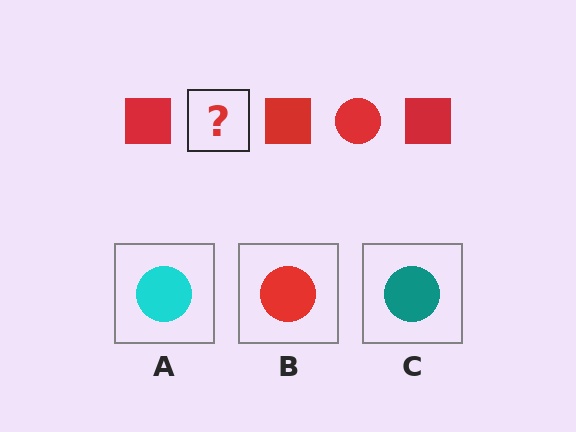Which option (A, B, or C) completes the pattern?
B.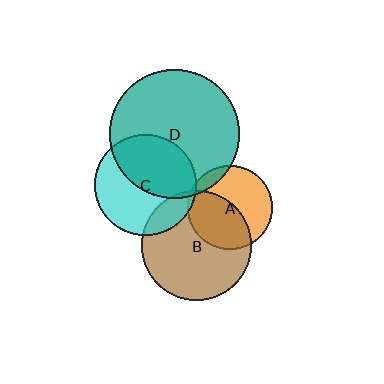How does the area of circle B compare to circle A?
Approximately 1.7 times.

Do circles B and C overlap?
Yes.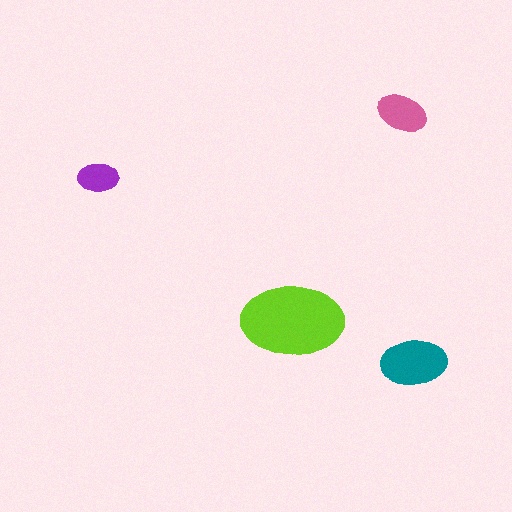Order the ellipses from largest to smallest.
the lime one, the teal one, the pink one, the purple one.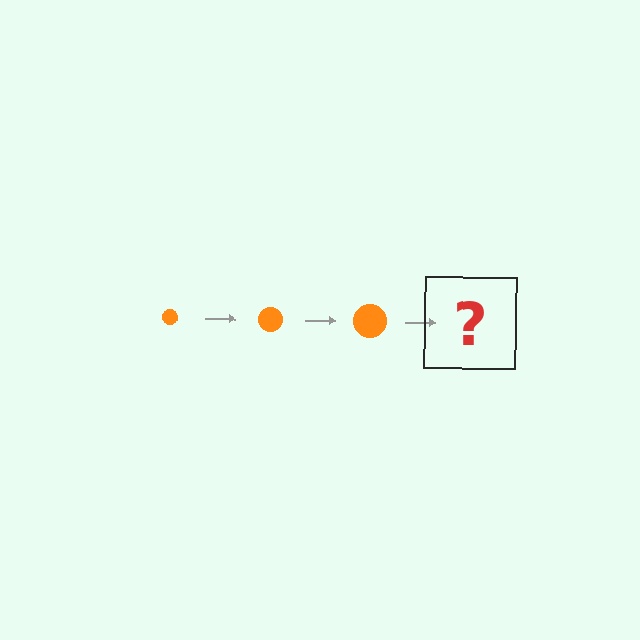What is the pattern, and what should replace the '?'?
The pattern is that the circle gets progressively larger each step. The '?' should be an orange circle, larger than the previous one.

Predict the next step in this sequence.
The next step is an orange circle, larger than the previous one.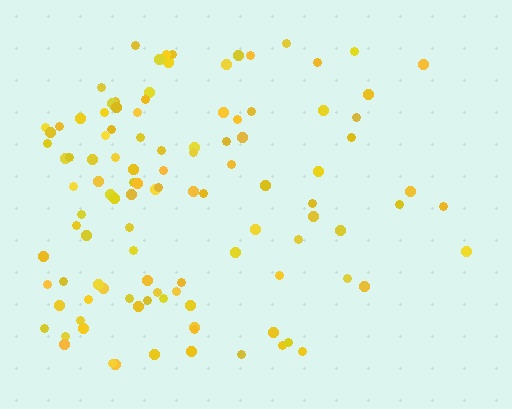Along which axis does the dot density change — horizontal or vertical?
Horizontal.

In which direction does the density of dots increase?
From right to left, with the left side densest.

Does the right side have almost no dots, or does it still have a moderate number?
Still a moderate number, just noticeably fewer than the left.